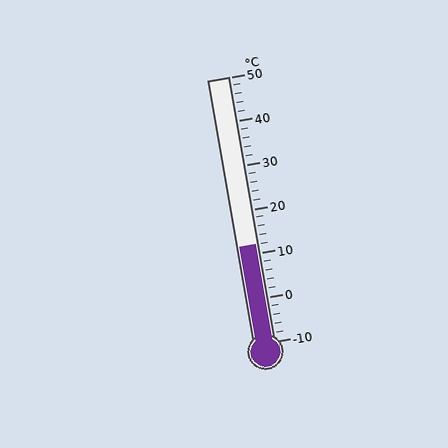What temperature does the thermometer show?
The thermometer shows approximately 12°C.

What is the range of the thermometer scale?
The thermometer scale ranges from -10°C to 50°C.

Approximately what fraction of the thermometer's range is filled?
The thermometer is filled to approximately 35% of its range.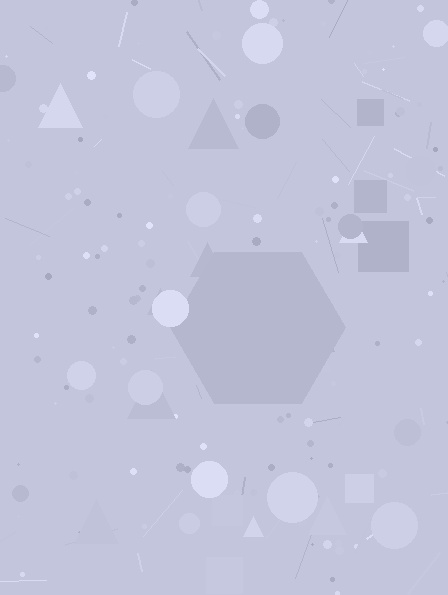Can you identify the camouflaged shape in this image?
The camouflaged shape is a hexagon.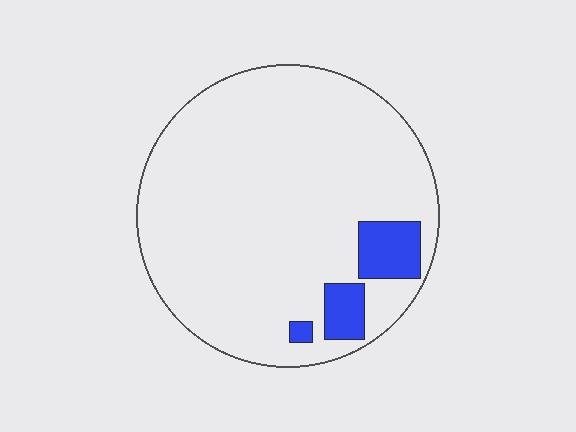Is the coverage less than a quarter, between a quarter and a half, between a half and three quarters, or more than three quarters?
Less than a quarter.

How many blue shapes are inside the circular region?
3.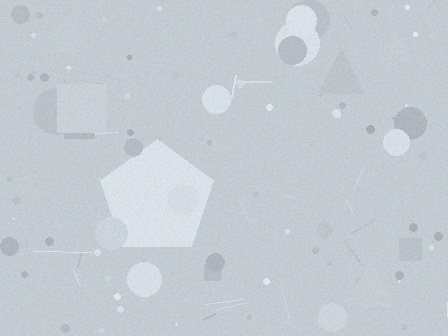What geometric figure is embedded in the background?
A pentagon is embedded in the background.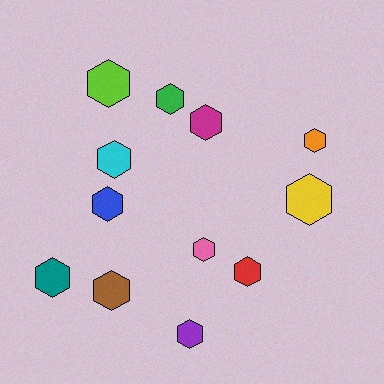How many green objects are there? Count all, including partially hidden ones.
There is 1 green object.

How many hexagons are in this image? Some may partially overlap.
There are 12 hexagons.